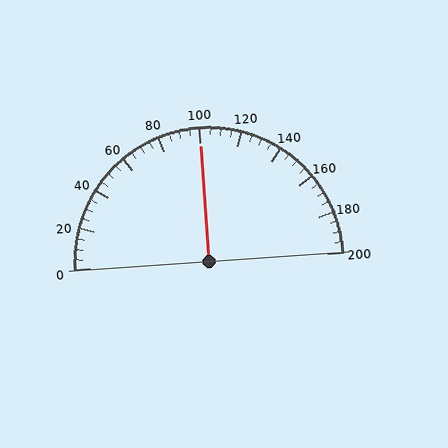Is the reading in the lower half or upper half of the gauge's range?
The reading is in the upper half of the range (0 to 200).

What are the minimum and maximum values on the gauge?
The gauge ranges from 0 to 200.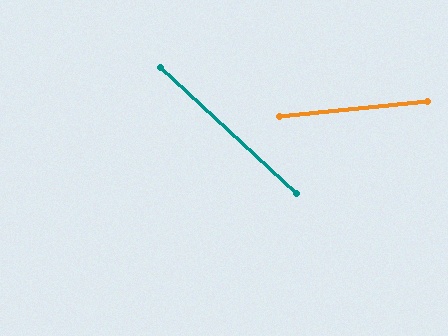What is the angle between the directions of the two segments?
Approximately 49 degrees.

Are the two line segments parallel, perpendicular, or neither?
Neither parallel nor perpendicular — they differ by about 49°.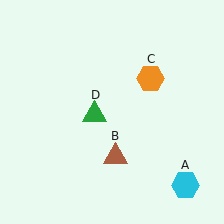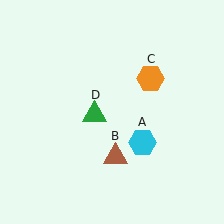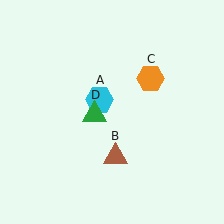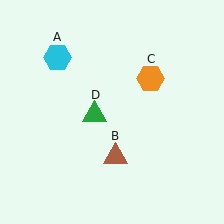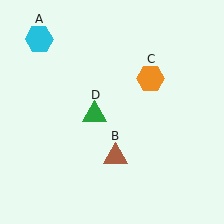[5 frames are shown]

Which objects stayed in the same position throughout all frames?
Brown triangle (object B) and orange hexagon (object C) and green triangle (object D) remained stationary.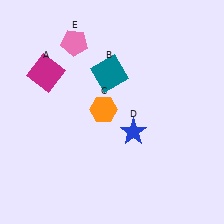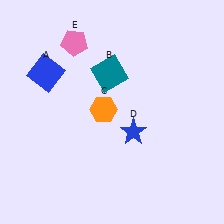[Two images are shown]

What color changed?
The square (A) changed from magenta in Image 1 to blue in Image 2.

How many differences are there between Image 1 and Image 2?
There is 1 difference between the two images.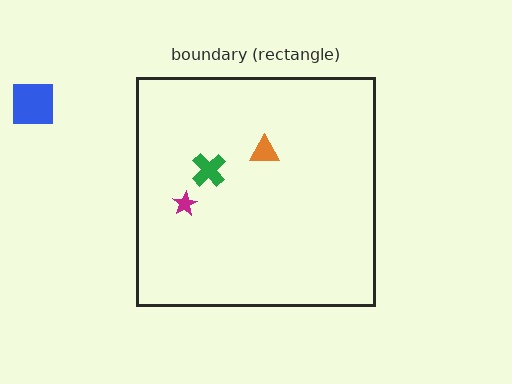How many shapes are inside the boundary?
3 inside, 1 outside.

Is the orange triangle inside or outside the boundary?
Inside.